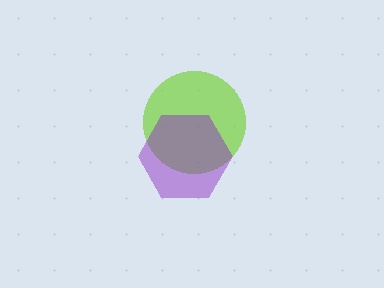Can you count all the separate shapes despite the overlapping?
Yes, there are 2 separate shapes.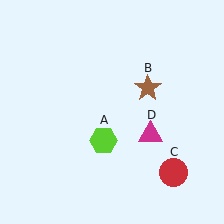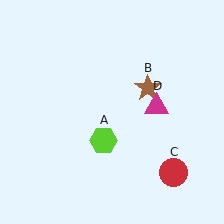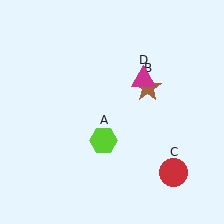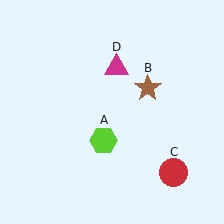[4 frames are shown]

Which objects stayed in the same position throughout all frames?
Lime hexagon (object A) and brown star (object B) and red circle (object C) remained stationary.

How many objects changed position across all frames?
1 object changed position: magenta triangle (object D).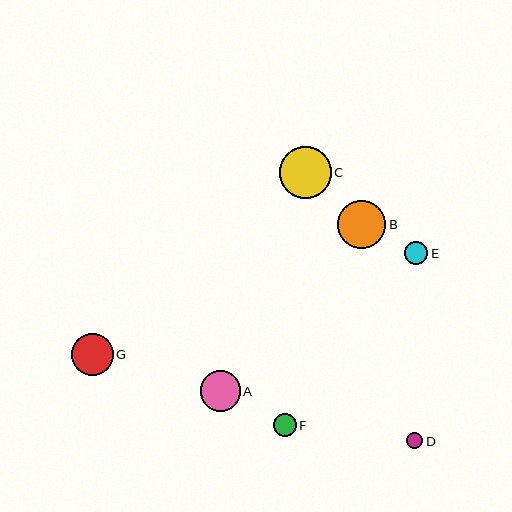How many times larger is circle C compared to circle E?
Circle C is approximately 2.2 times the size of circle E.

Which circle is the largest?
Circle C is the largest with a size of approximately 52 pixels.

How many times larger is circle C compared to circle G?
Circle C is approximately 1.2 times the size of circle G.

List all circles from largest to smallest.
From largest to smallest: C, B, G, A, E, F, D.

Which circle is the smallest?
Circle D is the smallest with a size of approximately 16 pixels.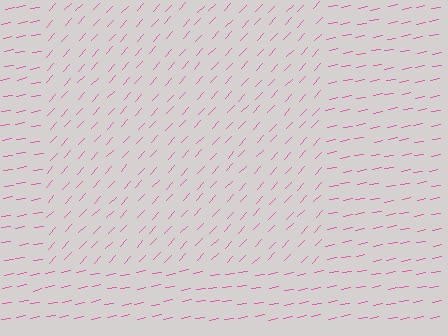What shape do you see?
I see a rectangle.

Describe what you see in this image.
The image is filled with small pink line segments. A rectangle region in the image has lines oriented differently from the surrounding lines, creating a visible texture boundary.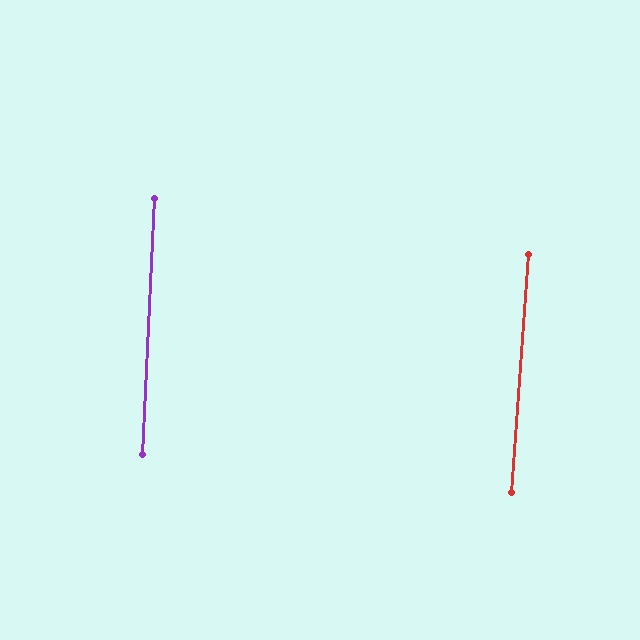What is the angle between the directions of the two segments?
Approximately 1 degree.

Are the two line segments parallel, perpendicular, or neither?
Parallel — their directions differ by only 1.3°.